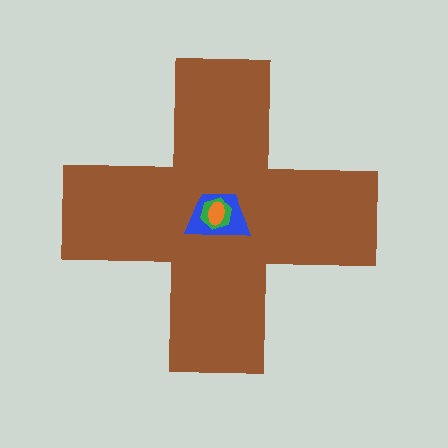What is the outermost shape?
The brown cross.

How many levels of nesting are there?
4.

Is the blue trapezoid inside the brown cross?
Yes.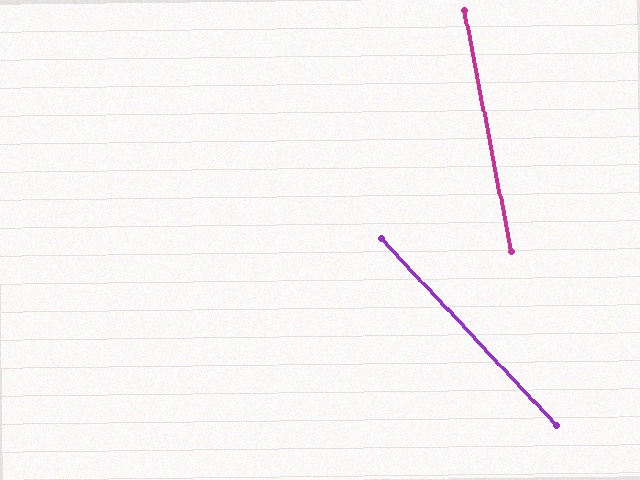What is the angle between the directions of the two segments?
Approximately 32 degrees.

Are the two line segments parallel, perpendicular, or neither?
Neither parallel nor perpendicular — they differ by about 32°.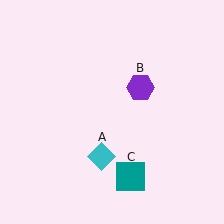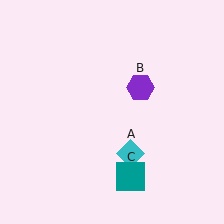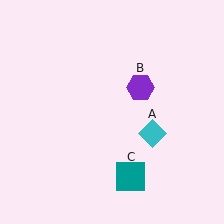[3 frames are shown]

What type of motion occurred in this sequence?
The cyan diamond (object A) rotated counterclockwise around the center of the scene.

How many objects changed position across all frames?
1 object changed position: cyan diamond (object A).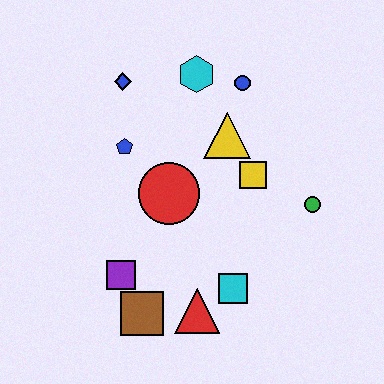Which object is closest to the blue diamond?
The blue pentagon is closest to the blue diamond.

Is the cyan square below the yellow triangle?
Yes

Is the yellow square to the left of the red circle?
No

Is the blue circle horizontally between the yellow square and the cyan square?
Yes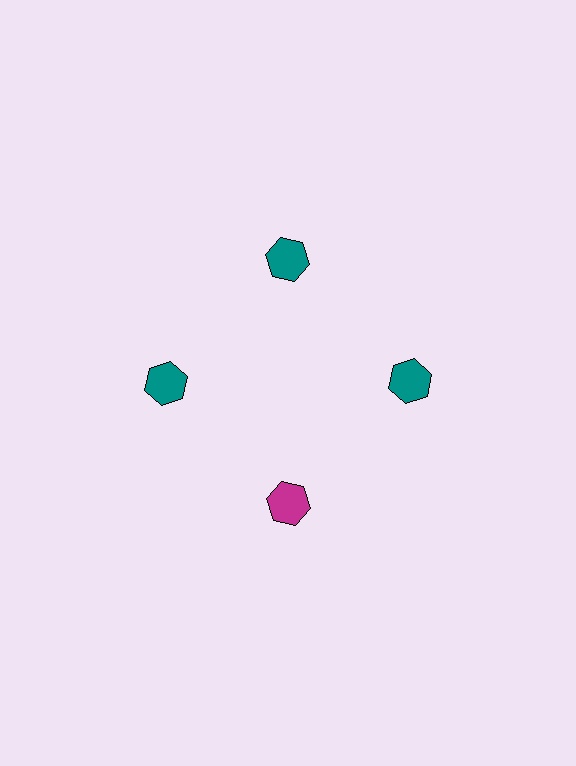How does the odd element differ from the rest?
It has a different color: magenta instead of teal.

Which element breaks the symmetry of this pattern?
The magenta hexagon at roughly the 6 o'clock position breaks the symmetry. All other shapes are teal hexagons.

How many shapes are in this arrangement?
There are 4 shapes arranged in a ring pattern.